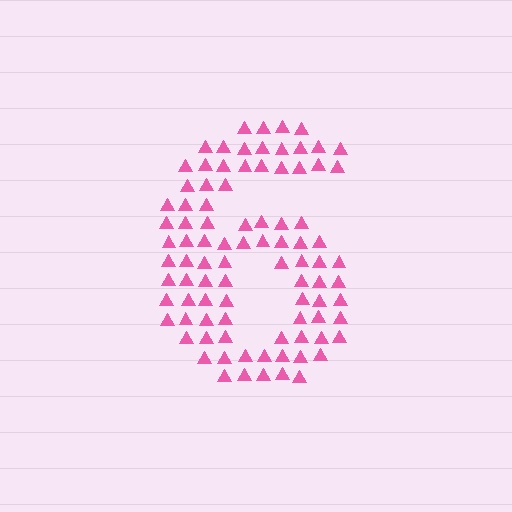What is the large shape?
The large shape is the digit 6.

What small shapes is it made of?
It is made of small triangles.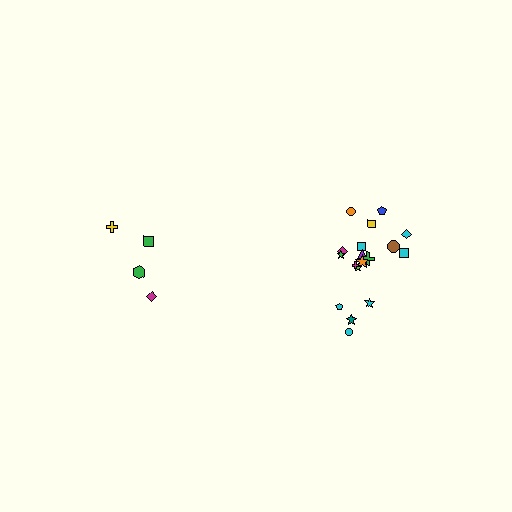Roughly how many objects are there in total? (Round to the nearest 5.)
Roughly 20 objects in total.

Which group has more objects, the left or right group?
The right group.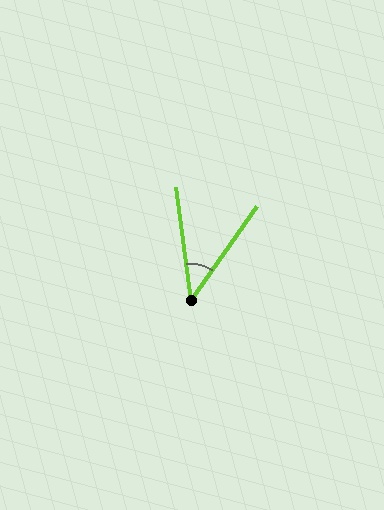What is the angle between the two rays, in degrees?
Approximately 43 degrees.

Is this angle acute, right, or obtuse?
It is acute.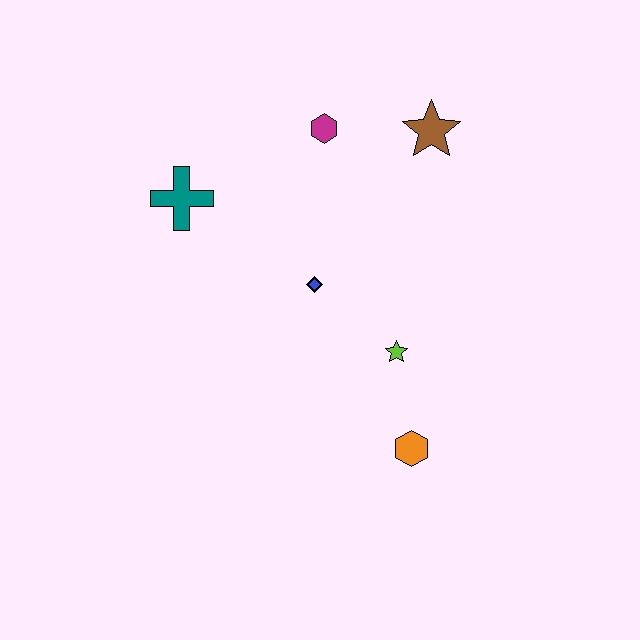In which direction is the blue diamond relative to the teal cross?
The blue diamond is to the right of the teal cross.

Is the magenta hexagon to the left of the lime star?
Yes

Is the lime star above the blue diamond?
No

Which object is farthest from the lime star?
The teal cross is farthest from the lime star.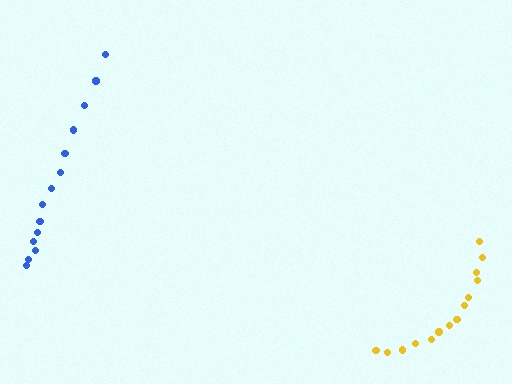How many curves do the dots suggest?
There are 2 distinct paths.